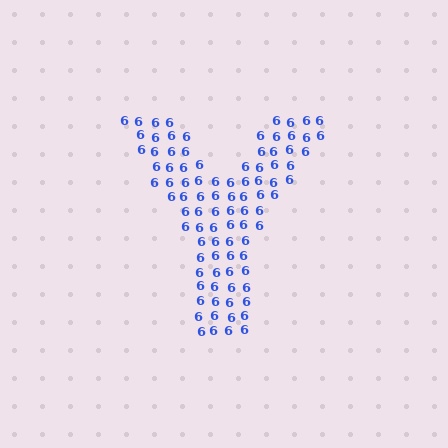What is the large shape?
The large shape is the letter Y.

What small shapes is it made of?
It is made of small digit 6's.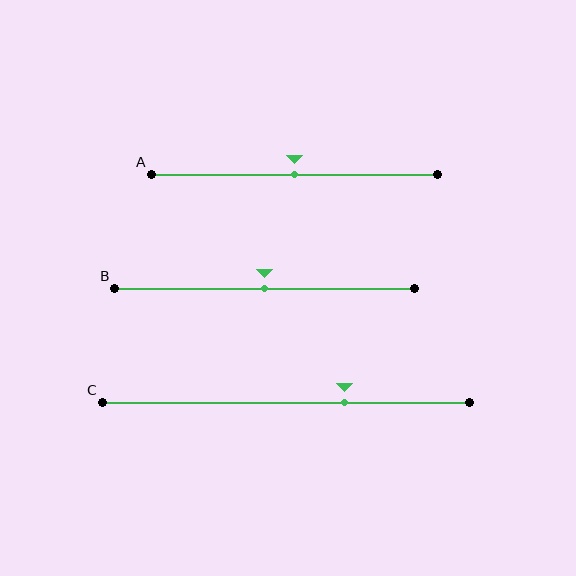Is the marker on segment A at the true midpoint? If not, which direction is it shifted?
Yes, the marker on segment A is at the true midpoint.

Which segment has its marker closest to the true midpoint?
Segment A has its marker closest to the true midpoint.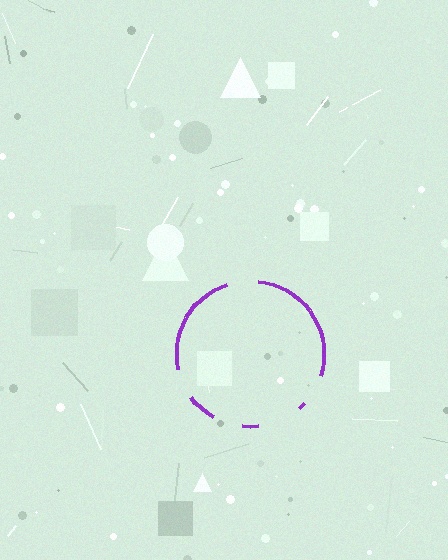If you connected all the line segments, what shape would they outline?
They would outline a circle.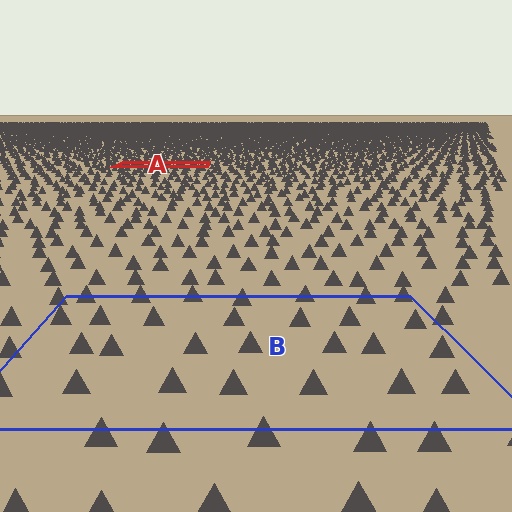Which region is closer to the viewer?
Region B is closer. The texture elements there are larger and more spread out.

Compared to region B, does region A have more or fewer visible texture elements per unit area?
Region A has more texture elements per unit area — they are packed more densely because it is farther away.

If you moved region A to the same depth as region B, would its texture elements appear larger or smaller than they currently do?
They would appear larger. At a closer depth, the same texture elements are projected at a bigger on-screen size.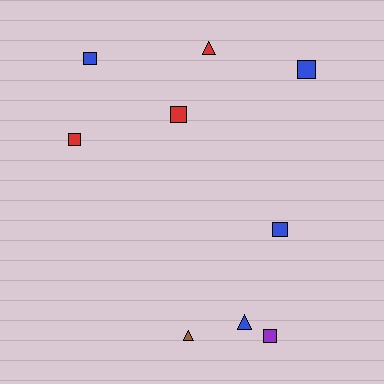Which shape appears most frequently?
Square, with 6 objects.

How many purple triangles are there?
There are no purple triangles.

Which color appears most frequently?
Blue, with 4 objects.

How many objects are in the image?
There are 9 objects.